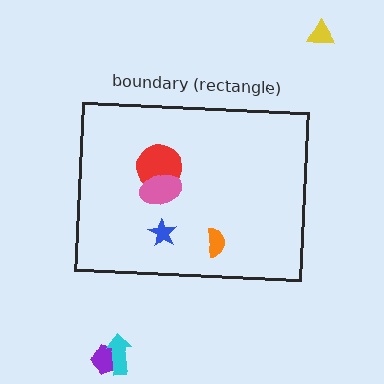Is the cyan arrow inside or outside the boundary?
Outside.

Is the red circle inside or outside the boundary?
Inside.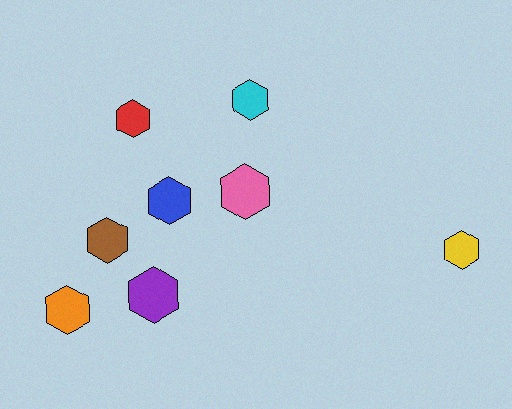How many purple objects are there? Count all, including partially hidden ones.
There is 1 purple object.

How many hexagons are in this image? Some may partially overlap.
There are 8 hexagons.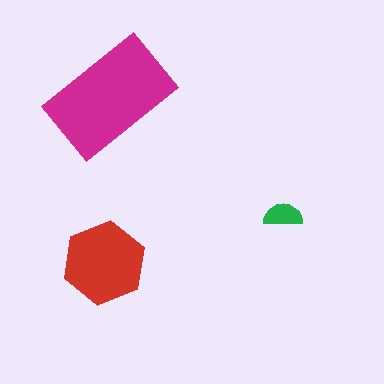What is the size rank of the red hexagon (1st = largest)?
2nd.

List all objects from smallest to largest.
The green semicircle, the red hexagon, the magenta rectangle.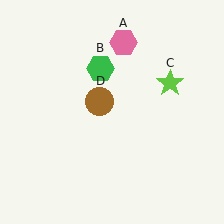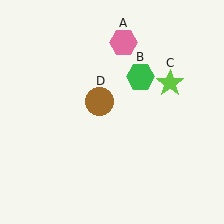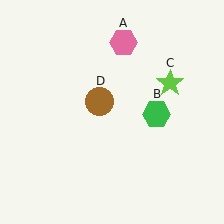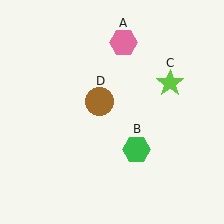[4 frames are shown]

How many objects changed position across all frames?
1 object changed position: green hexagon (object B).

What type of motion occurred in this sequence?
The green hexagon (object B) rotated clockwise around the center of the scene.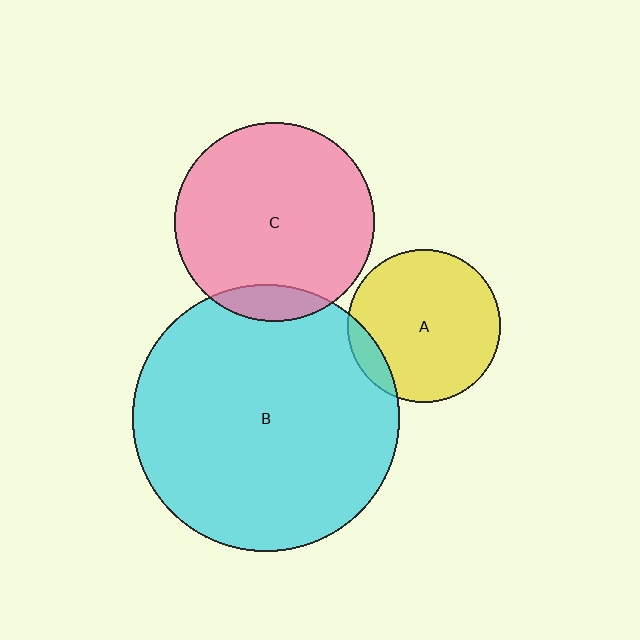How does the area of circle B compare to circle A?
Approximately 3.0 times.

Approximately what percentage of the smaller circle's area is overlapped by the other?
Approximately 10%.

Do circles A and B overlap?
Yes.